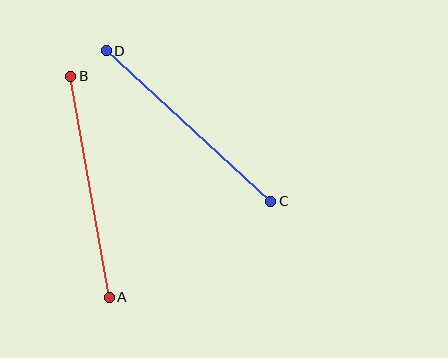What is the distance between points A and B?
The distance is approximately 224 pixels.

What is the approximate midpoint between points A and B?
The midpoint is at approximately (90, 187) pixels.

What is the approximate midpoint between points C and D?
The midpoint is at approximately (189, 126) pixels.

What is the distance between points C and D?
The distance is approximately 223 pixels.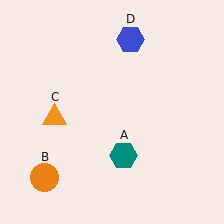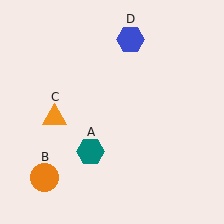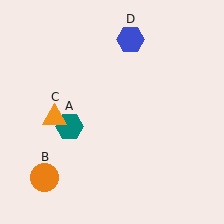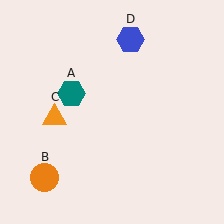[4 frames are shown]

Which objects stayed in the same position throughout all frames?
Orange circle (object B) and orange triangle (object C) and blue hexagon (object D) remained stationary.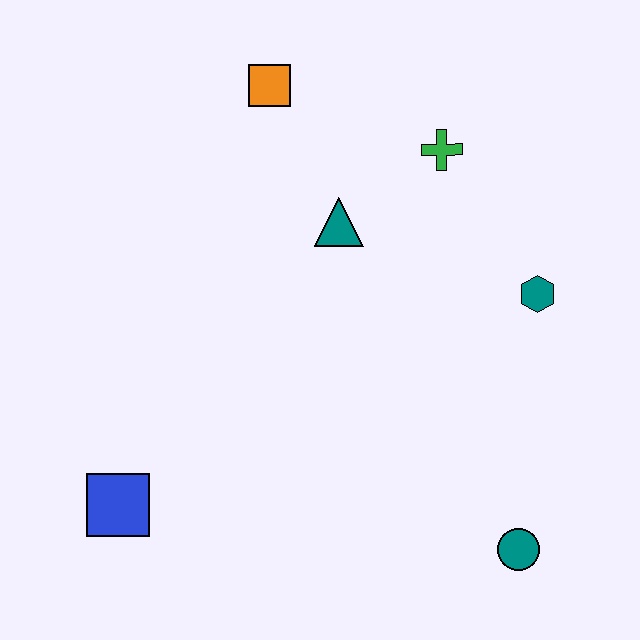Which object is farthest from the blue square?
The green cross is farthest from the blue square.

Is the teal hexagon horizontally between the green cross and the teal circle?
No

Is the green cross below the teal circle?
No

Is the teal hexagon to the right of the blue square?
Yes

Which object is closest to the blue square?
The teal triangle is closest to the blue square.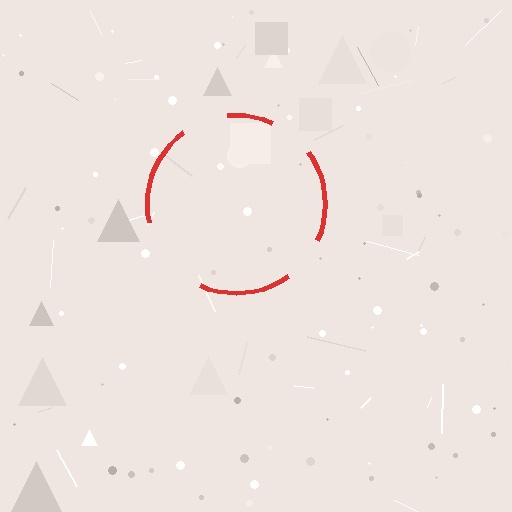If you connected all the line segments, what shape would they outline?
They would outline a circle.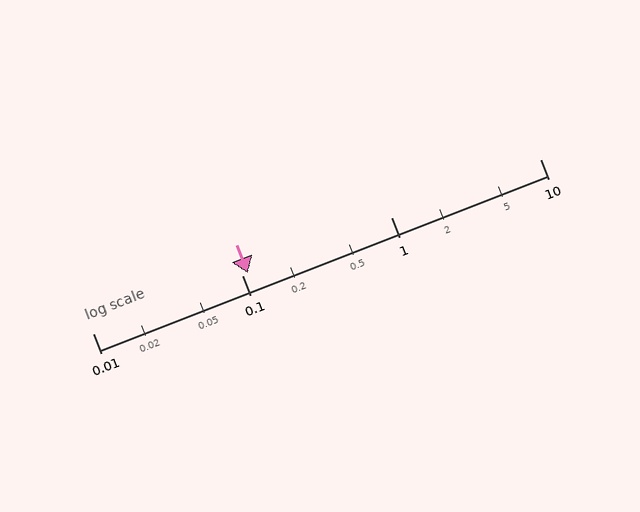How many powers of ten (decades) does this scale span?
The scale spans 3 decades, from 0.01 to 10.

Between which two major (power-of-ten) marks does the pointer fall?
The pointer is between 0.1 and 1.